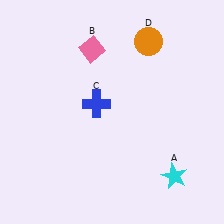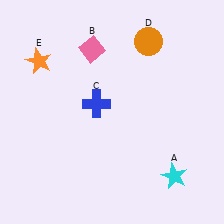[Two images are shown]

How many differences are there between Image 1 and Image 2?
There is 1 difference between the two images.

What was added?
An orange star (E) was added in Image 2.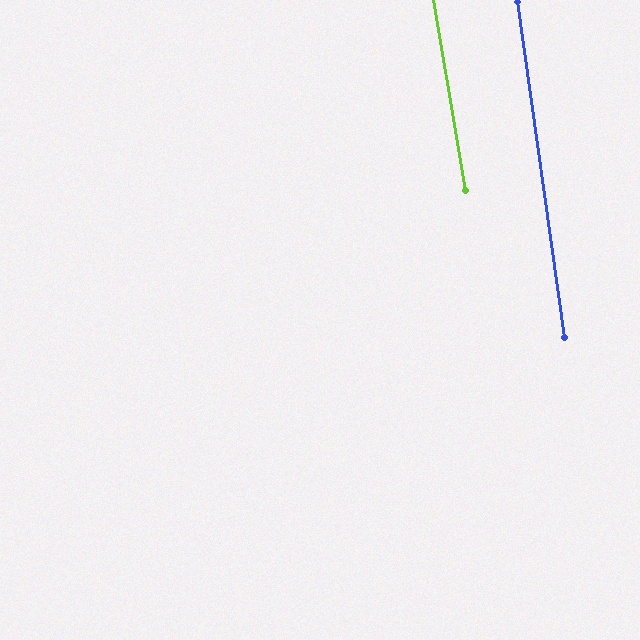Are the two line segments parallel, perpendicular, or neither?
Parallel — their directions differ by only 1.7°.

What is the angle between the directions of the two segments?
Approximately 2 degrees.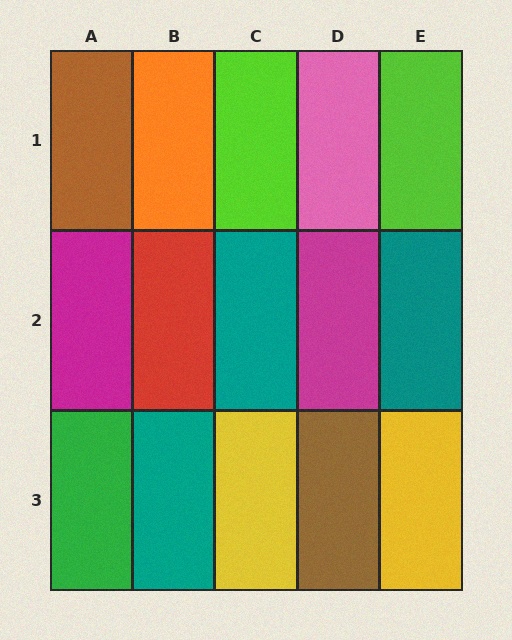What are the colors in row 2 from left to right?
Magenta, red, teal, magenta, teal.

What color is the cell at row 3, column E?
Yellow.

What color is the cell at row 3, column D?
Brown.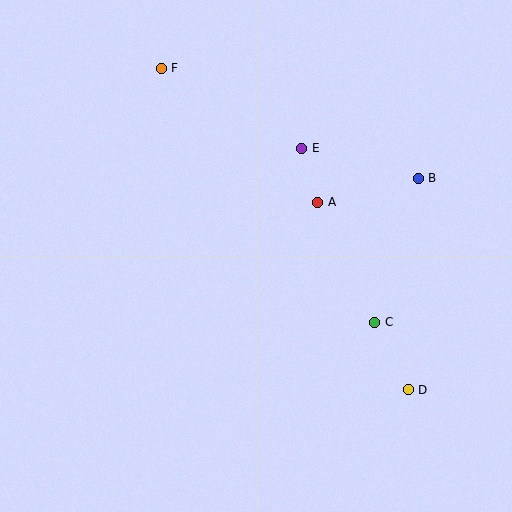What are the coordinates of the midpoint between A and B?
The midpoint between A and B is at (368, 190).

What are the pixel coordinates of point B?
Point B is at (418, 178).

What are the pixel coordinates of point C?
Point C is at (375, 322).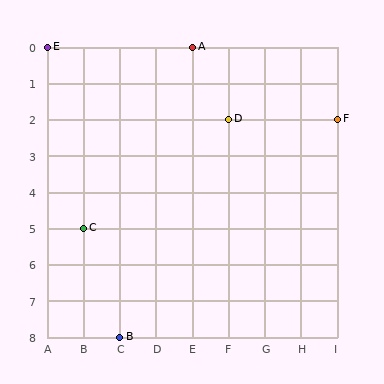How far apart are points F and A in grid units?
Points F and A are 4 columns and 2 rows apart (about 4.5 grid units diagonally).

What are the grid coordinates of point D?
Point D is at grid coordinates (F, 2).